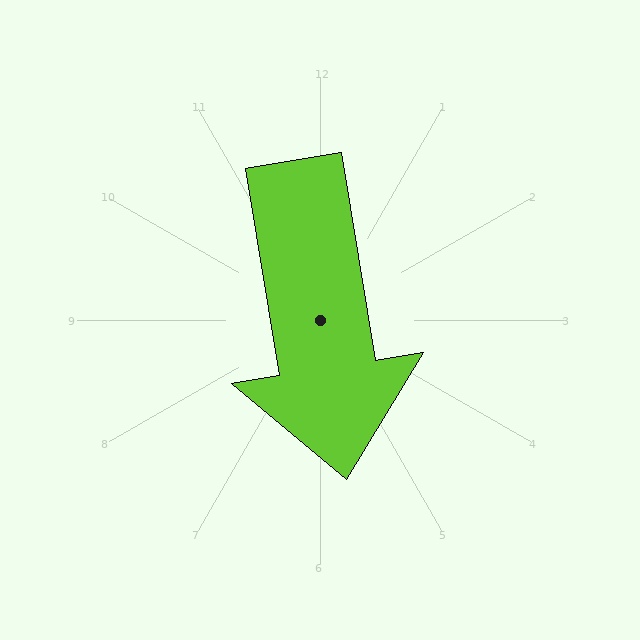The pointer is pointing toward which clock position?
Roughly 6 o'clock.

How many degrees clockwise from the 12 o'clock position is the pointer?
Approximately 171 degrees.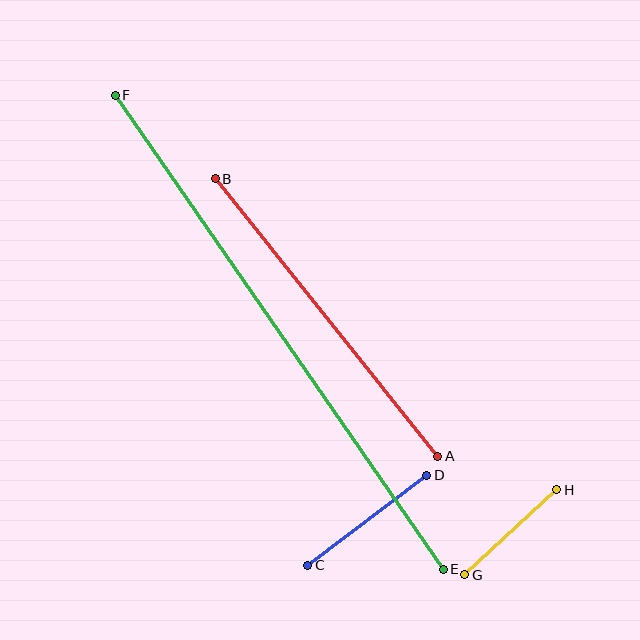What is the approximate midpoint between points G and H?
The midpoint is at approximately (511, 532) pixels.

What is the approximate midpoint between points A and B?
The midpoint is at approximately (326, 318) pixels.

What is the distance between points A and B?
The distance is approximately 356 pixels.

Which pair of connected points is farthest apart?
Points E and F are farthest apart.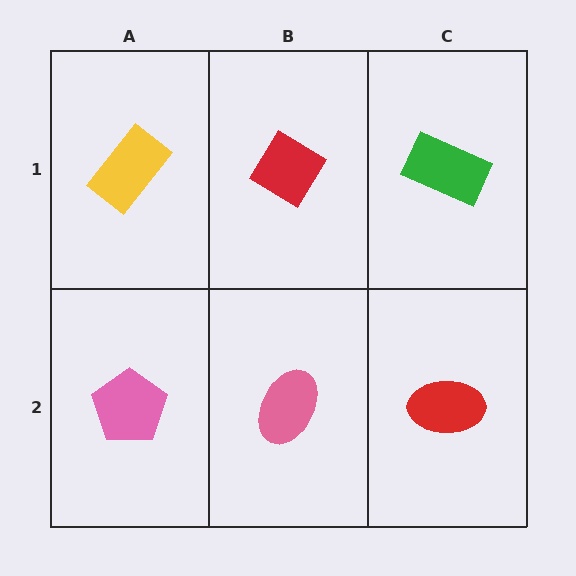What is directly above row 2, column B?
A red diamond.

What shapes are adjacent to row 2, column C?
A green rectangle (row 1, column C), a pink ellipse (row 2, column B).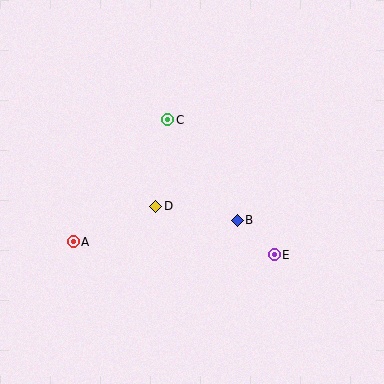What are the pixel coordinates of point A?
Point A is at (73, 242).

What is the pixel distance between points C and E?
The distance between C and E is 172 pixels.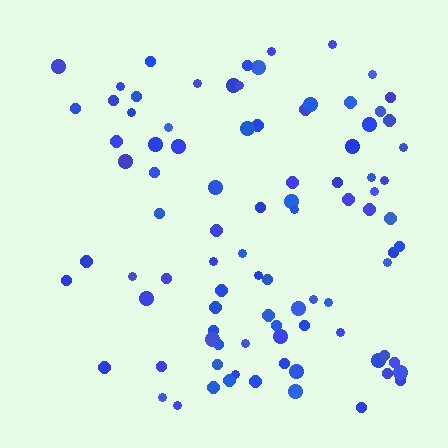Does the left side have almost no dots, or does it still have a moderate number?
Still a moderate number, just noticeably fewer than the right.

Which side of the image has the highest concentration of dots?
The right.